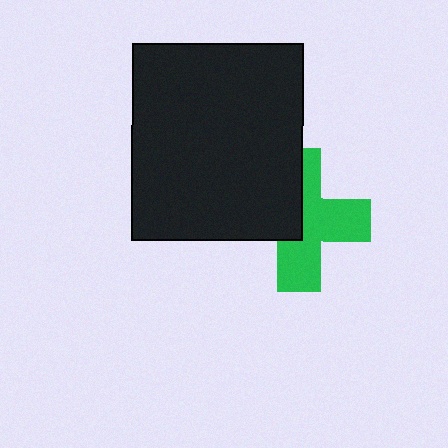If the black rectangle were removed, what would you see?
You would see the complete green cross.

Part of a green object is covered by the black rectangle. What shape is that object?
It is a cross.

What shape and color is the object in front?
The object in front is a black rectangle.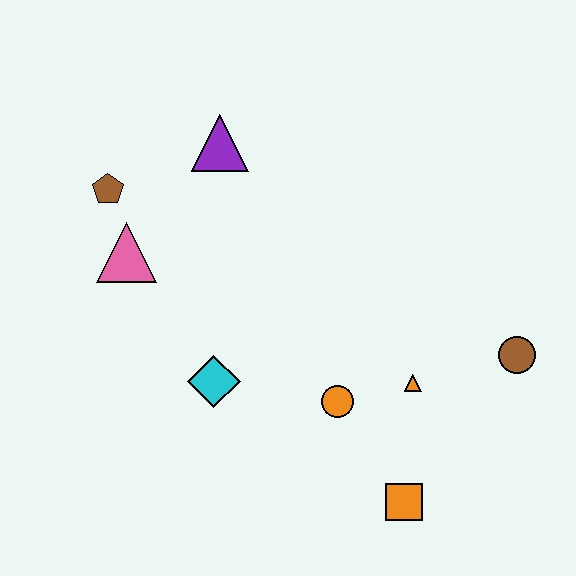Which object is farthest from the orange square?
The brown pentagon is farthest from the orange square.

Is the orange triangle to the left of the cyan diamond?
No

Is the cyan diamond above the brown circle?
No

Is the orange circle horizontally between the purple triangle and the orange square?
Yes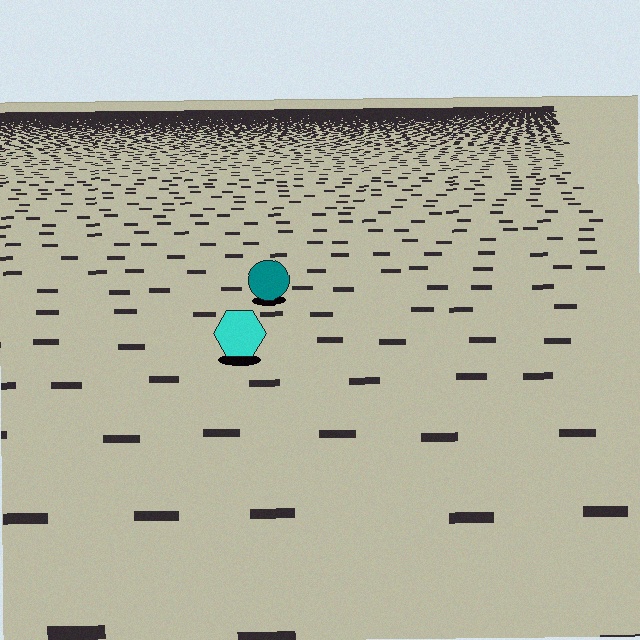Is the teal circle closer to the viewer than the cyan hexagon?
No. The cyan hexagon is closer — you can tell from the texture gradient: the ground texture is coarser near it.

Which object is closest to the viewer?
The cyan hexagon is closest. The texture marks near it are larger and more spread out.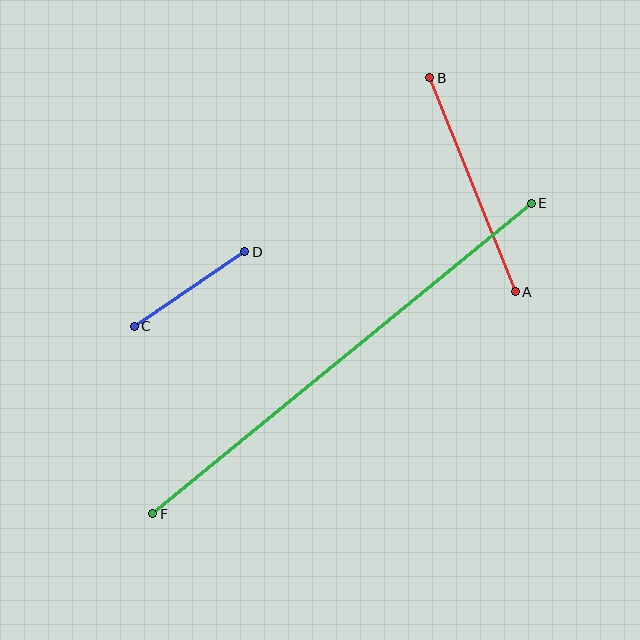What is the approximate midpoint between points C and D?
The midpoint is at approximately (189, 289) pixels.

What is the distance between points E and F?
The distance is approximately 489 pixels.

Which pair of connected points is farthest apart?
Points E and F are farthest apart.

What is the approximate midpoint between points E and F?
The midpoint is at approximately (342, 358) pixels.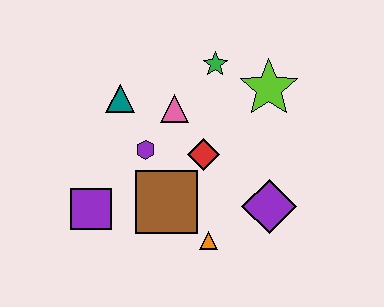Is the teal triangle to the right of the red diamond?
No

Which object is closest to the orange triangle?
The brown square is closest to the orange triangle.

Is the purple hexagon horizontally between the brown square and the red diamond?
No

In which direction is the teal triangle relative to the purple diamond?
The teal triangle is to the left of the purple diamond.